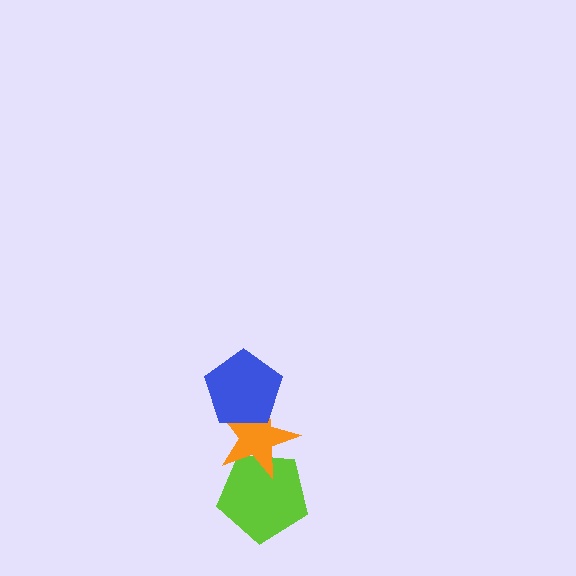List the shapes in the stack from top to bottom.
From top to bottom: the blue pentagon, the orange star, the lime pentagon.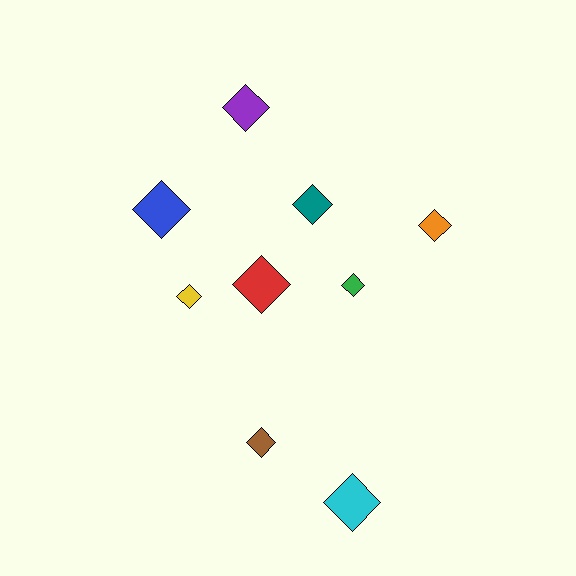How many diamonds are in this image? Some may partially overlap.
There are 9 diamonds.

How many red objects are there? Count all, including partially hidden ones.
There is 1 red object.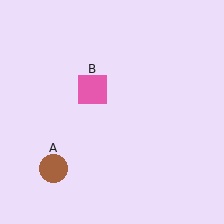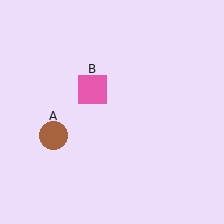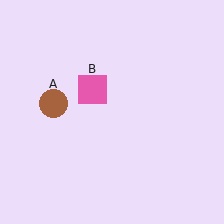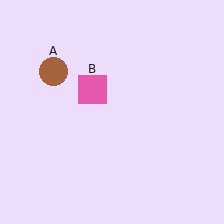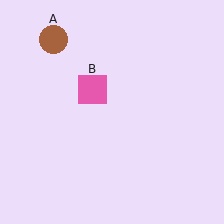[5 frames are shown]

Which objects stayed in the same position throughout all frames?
Pink square (object B) remained stationary.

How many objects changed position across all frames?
1 object changed position: brown circle (object A).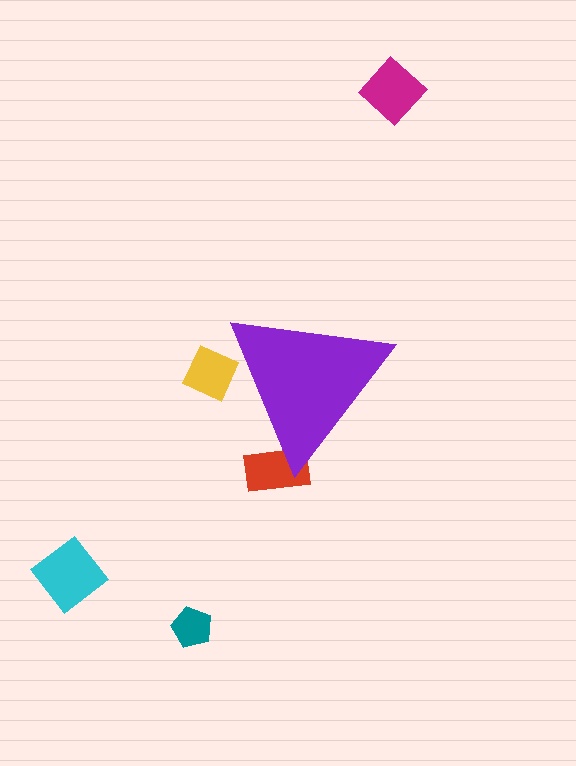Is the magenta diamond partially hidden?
No, the magenta diamond is fully visible.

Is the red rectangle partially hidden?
Yes, the red rectangle is partially hidden behind the purple triangle.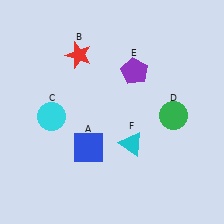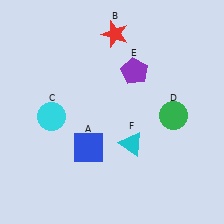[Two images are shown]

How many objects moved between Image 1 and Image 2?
1 object moved between the two images.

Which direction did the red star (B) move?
The red star (B) moved right.